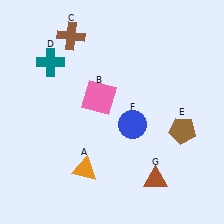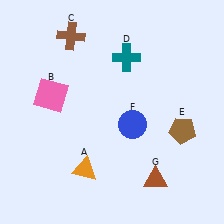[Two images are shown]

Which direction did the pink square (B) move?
The pink square (B) moved left.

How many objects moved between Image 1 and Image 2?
2 objects moved between the two images.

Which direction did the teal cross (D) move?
The teal cross (D) moved right.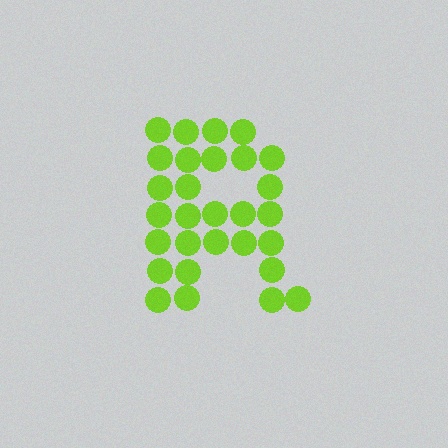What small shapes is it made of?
It is made of small circles.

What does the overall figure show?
The overall figure shows the letter R.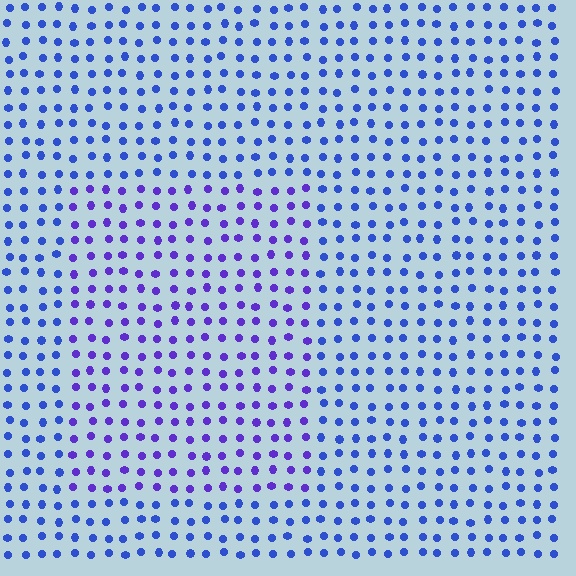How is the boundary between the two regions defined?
The boundary is defined purely by a slight shift in hue (about 32 degrees). Spacing, size, and orientation are identical on both sides.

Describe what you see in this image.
The image is filled with small blue elements in a uniform arrangement. A rectangle-shaped region is visible where the elements are tinted to a slightly different hue, forming a subtle color boundary.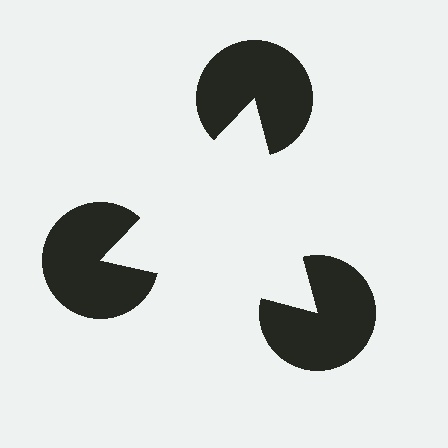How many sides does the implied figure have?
3 sides.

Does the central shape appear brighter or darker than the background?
It typically appears slightly brighter than the background, even though no actual brightness change is drawn.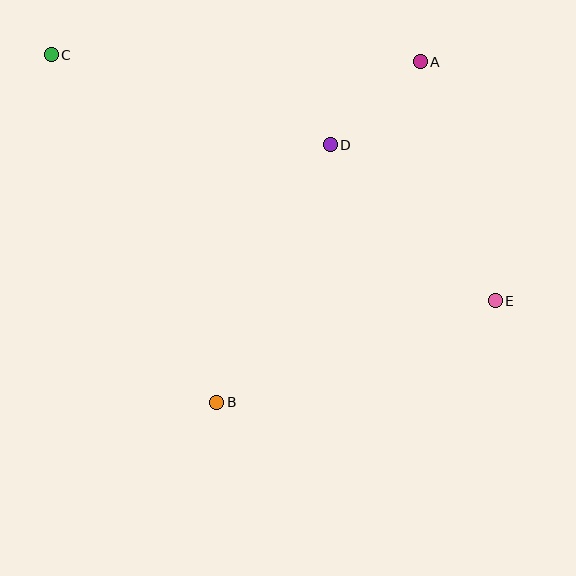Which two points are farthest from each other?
Points C and E are farthest from each other.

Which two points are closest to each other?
Points A and D are closest to each other.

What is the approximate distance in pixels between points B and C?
The distance between B and C is approximately 385 pixels.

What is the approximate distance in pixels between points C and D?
The distance between C and D is approximately 293 pixels.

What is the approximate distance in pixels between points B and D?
The distance between B and D is approximately 281 pixels.